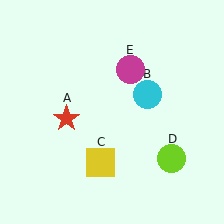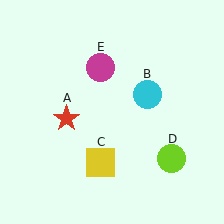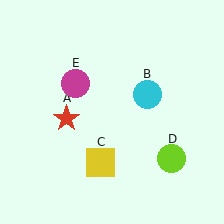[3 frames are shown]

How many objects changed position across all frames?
1 object changed position: magenta circle (object E).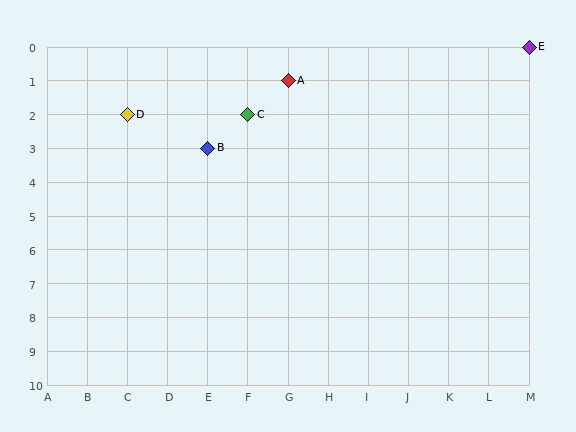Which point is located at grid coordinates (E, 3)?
Point B is at (E, 3).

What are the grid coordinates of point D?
Point D is at grid coordinates (C, 2).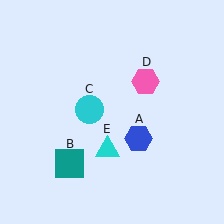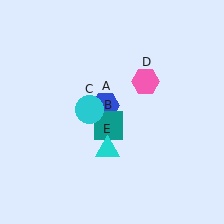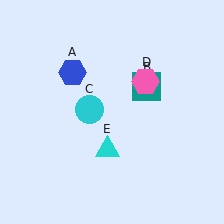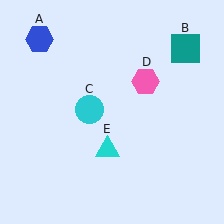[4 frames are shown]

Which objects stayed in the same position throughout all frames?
Cyan circle (object C) and pink hexagon (object D) and cyan triangle (object E) remained stationary.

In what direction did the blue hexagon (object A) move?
The blue hexagon (object A) moved up and to the left.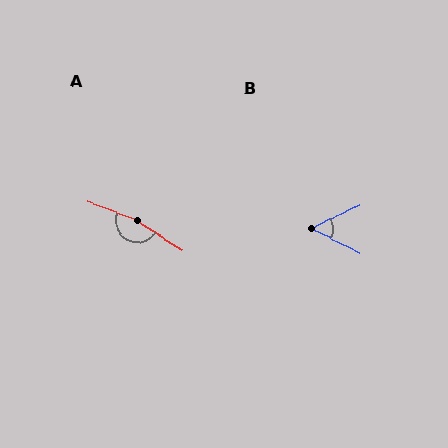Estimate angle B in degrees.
Approximately 52 degrees.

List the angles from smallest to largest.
B (52°), A (167°).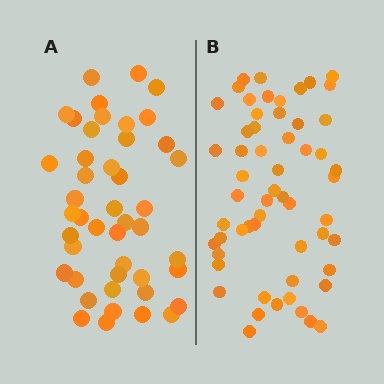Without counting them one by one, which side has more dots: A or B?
Region B (the right region) has more dots.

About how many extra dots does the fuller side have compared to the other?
Region B has roughly 12 or so more dots than region A.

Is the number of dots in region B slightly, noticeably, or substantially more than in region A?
Region B has noticeably more, but not dramatically so. The ratio is roughly 1.3 to 1.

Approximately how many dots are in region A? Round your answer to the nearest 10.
About 40 dots. (The exact count is 45, which rounds to 40.)